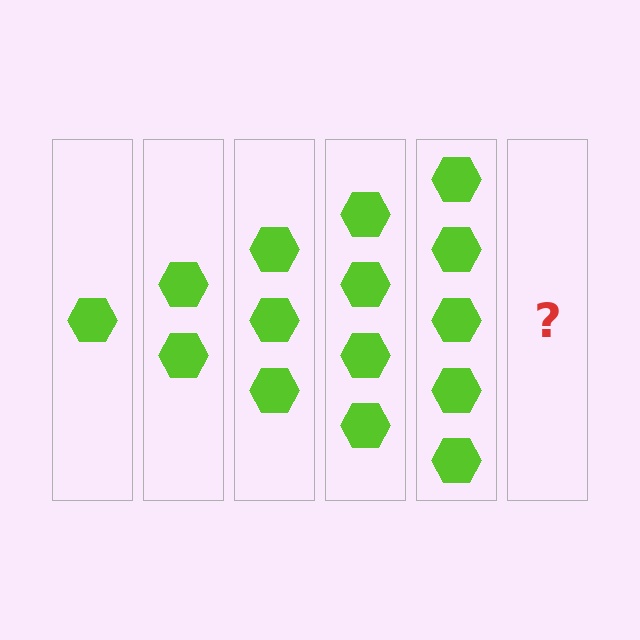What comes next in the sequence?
The next element should be 6 hexagons.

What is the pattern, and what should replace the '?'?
The pattern is that each step adds one more hexagon. The '?' should be 6 hexagons.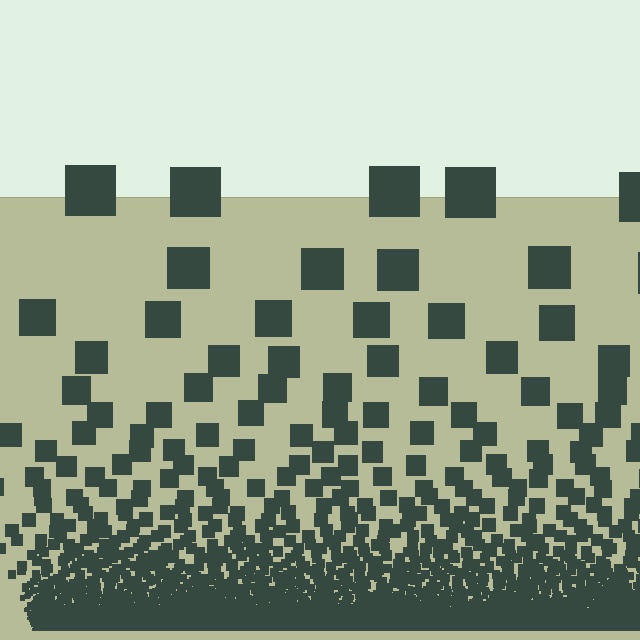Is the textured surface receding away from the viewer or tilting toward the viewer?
The surface appears to tilt toward the viewer. Texture elements get larger and sparser toward the top.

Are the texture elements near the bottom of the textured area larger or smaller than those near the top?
Smaller. The gradient is inverted — elements near the bottom are smaller and denser.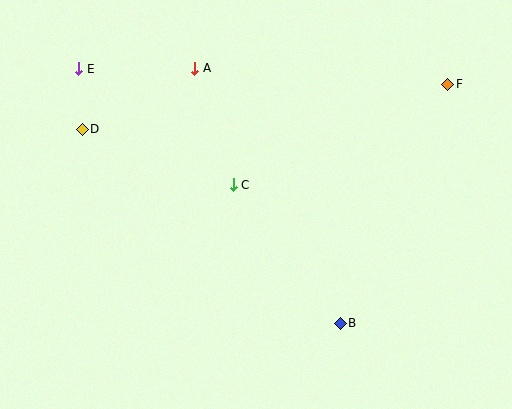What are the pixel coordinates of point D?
Point D is at (82, 130).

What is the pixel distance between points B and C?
The distance between B and C is 175 pixels.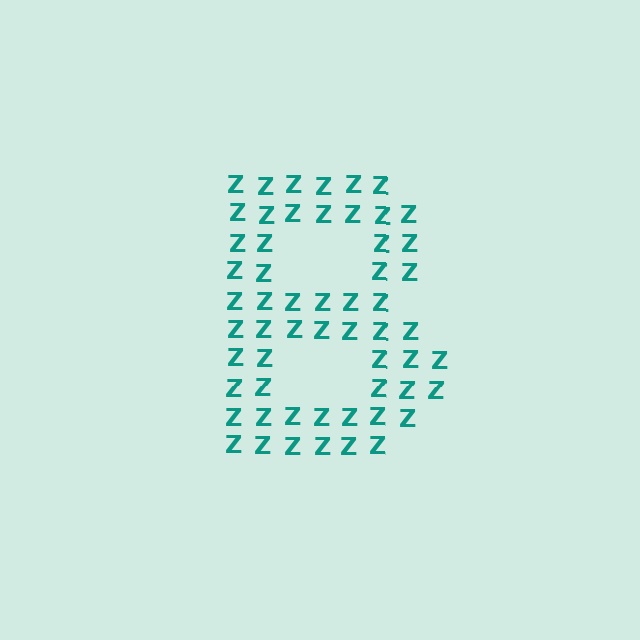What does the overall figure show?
The overall figure shows the letter B.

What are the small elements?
The small elements are letter Z's.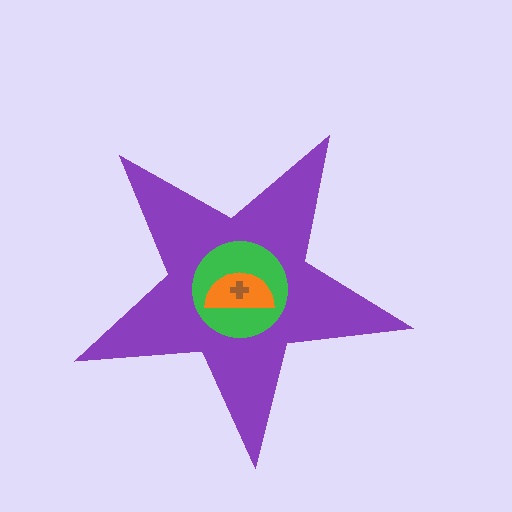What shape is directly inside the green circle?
The orange semicircle.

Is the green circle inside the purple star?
Yes.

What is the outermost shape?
The purple star.